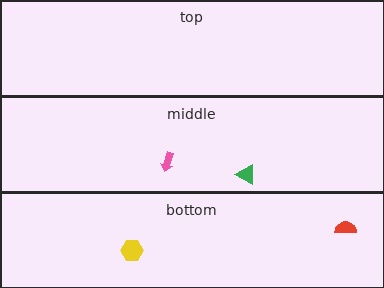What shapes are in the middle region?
The green triangle, the pink arrow.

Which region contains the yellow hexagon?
The bottom region.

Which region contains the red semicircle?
The bottom region.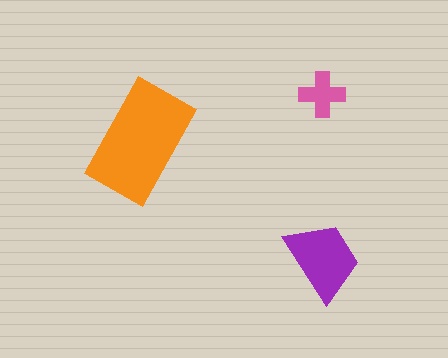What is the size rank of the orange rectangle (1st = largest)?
1st.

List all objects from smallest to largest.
The pink cross, the purple trapezoid, the orange rectangle.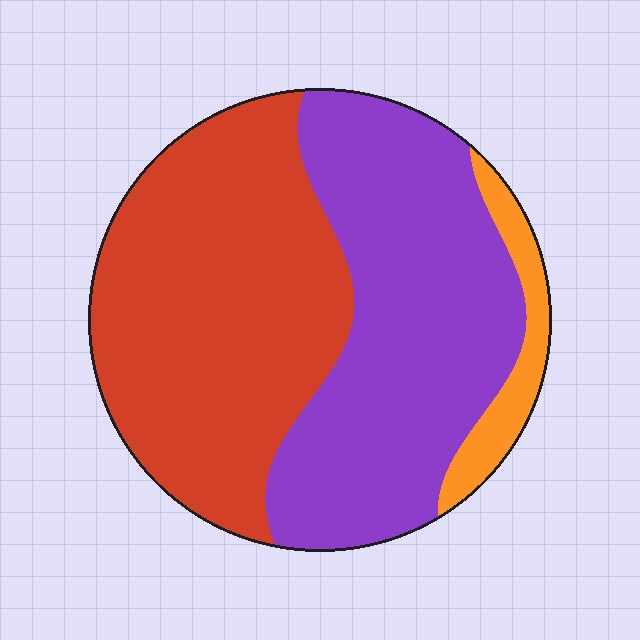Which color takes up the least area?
Orange, at roughly 10%.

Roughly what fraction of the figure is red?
Red covers around 45% of the figure.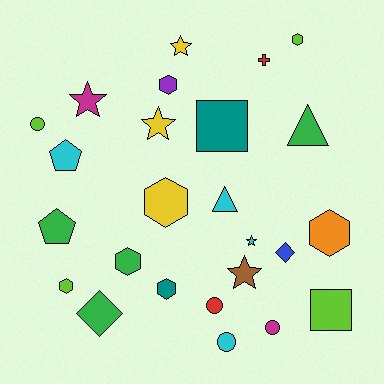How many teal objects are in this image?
There are 2 teal objects.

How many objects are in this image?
There are 25 objects.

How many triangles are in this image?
There are 2 triangles.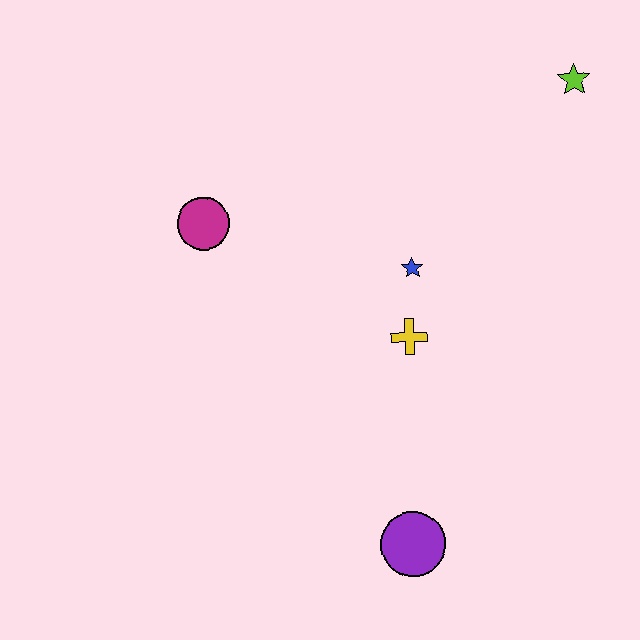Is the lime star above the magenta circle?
Yes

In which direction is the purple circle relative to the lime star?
The purple circle is below the lime star.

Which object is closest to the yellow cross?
The blue star is closest to the yellow cross.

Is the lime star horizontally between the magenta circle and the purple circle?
No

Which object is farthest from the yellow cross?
The lime star is farthest from the yellow cross.